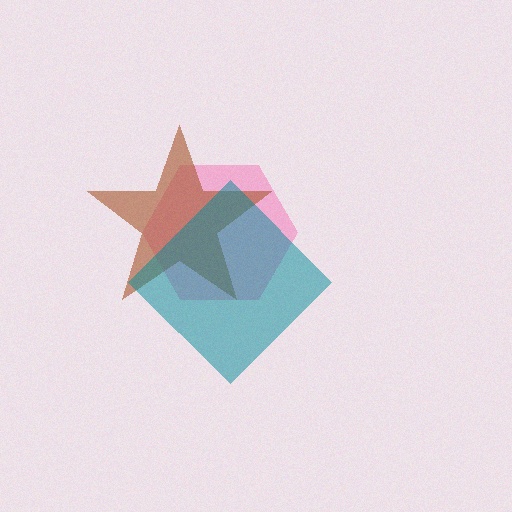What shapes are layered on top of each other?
The layered shapes are: a pink hexagon, a brown star, a teal diamond.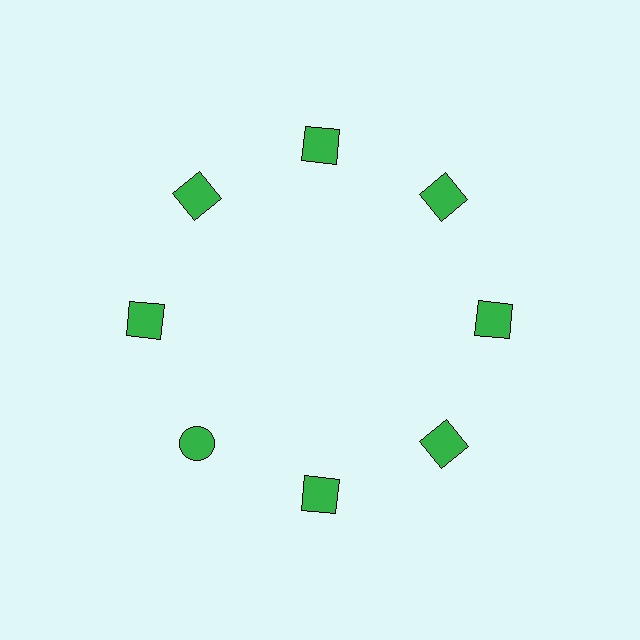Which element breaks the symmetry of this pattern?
The green circle at roughly the 8 o'clock position breaks the symmetry. All other shapes are green squares.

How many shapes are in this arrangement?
There are 8 shapes arranged in a ring pattern.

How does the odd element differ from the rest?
It has a different shape: circle instead of square.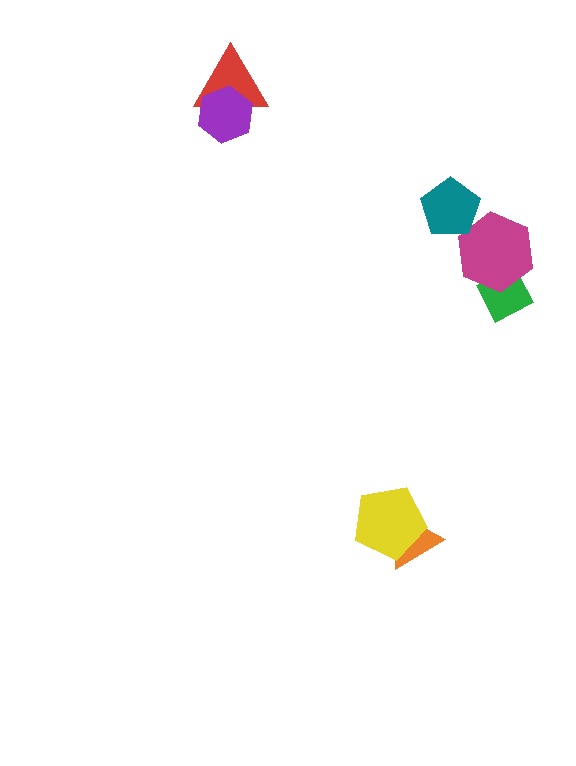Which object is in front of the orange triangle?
The yellow pentagon is in front of the orange triangle.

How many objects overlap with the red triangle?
1 object overlaps with the red triangle.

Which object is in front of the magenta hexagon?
The teal pentagon is in front of the magenta hexagon.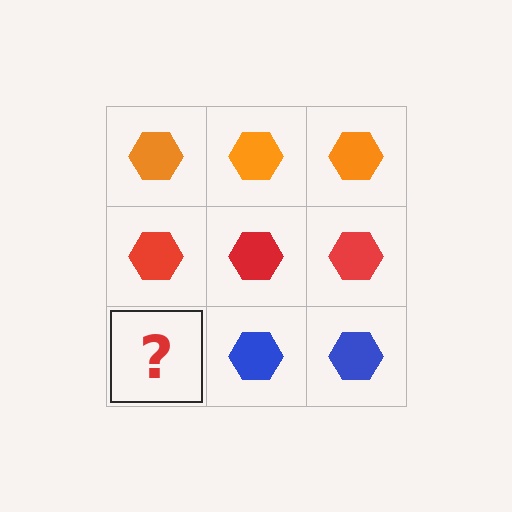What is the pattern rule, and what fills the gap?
The rule is that each row has a consistent color. The gap should be filled with a blue hexagon.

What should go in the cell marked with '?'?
The missing cell should contain a blue hexagon.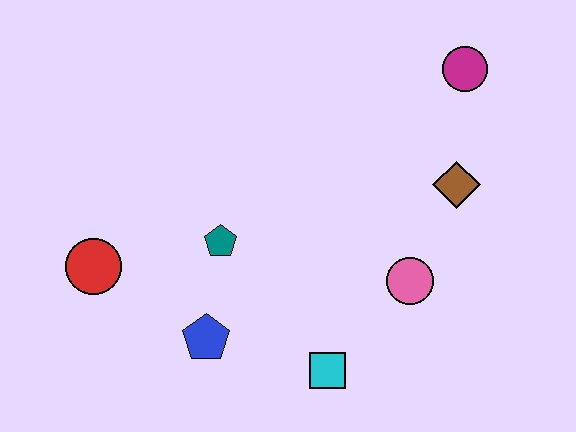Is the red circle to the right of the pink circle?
No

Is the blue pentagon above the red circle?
No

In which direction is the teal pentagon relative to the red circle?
The teal pentagon is to the right of the red circle.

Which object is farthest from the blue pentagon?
The magenta circle is farthest from the blue pentagon.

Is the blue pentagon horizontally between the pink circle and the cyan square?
No